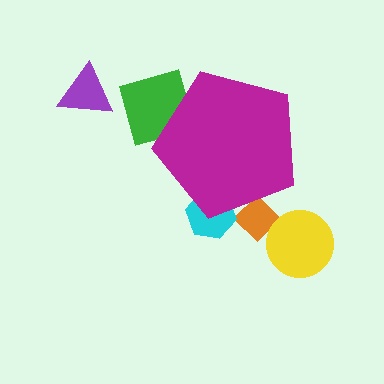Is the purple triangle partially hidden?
No, the purple triangle is fully visible.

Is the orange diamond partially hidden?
Yes, the orange diamond is partially hidden behind the magenta pentagon.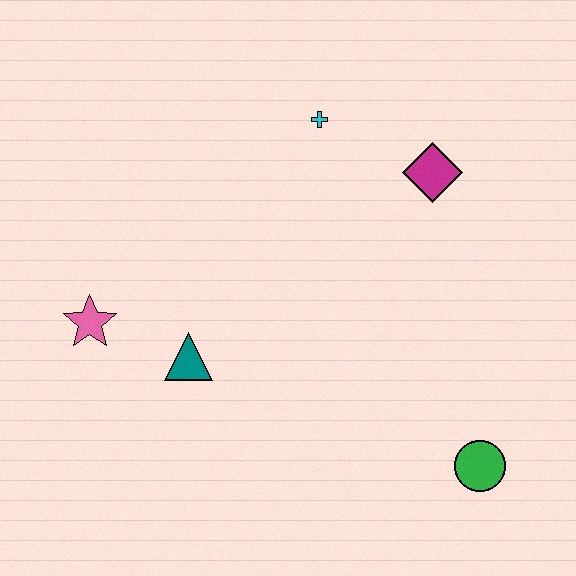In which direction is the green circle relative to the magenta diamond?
The green circle is below the magenta diamond.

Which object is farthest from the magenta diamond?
The pink star is farthest from the magenta diamond.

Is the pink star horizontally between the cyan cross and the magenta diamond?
No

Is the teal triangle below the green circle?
No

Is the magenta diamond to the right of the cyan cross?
Yes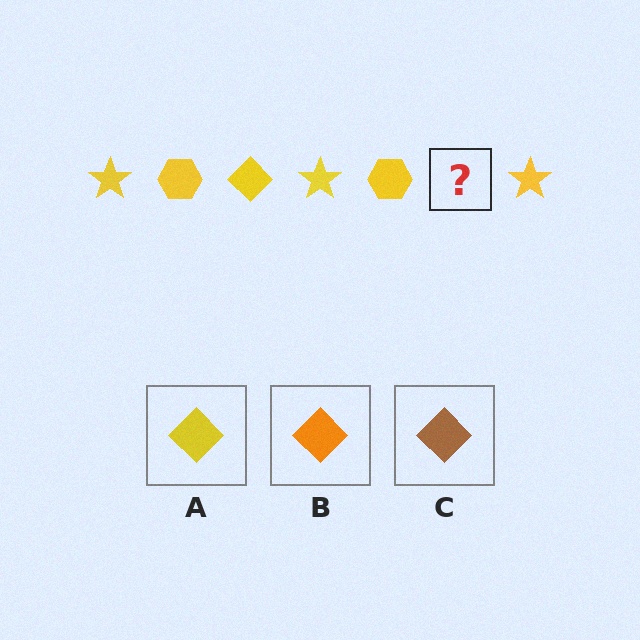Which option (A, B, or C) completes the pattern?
A.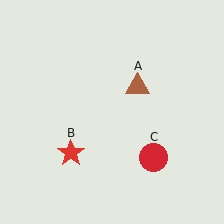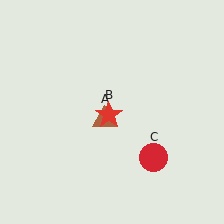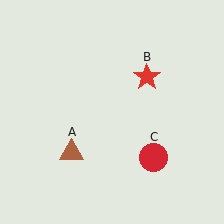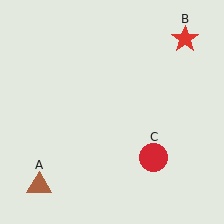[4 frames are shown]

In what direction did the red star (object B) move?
The red star (object B) moved up and to the right.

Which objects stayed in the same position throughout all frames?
Red circle (object C) remained stationary.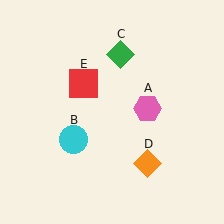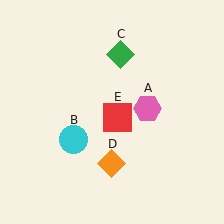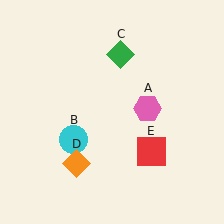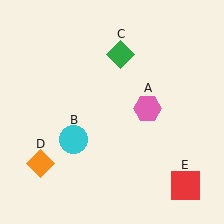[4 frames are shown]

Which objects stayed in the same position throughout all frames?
Pink hexagon (object A) and cyan circle (object B) and green diamond (object C) remained stationary.